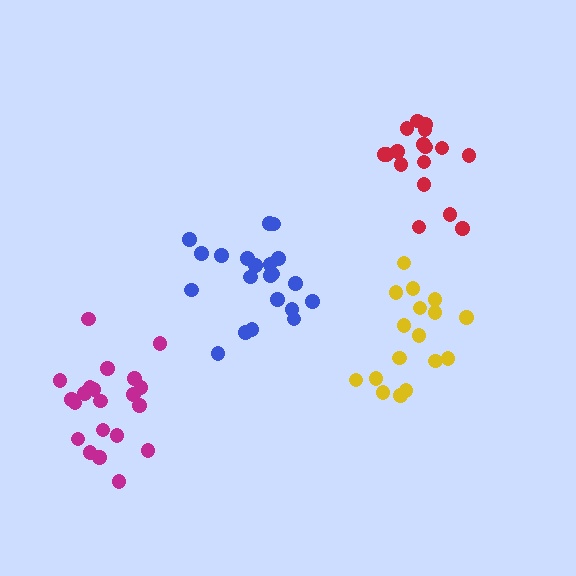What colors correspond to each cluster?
The clusters are colored: yellow, blue, red, magenta.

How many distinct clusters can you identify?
There are 4 distinct clusters.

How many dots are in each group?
Group 1: 17 dots, Group 2: 21 dots, Group 3: 18 dots, Group 4: 21 dots (77 total).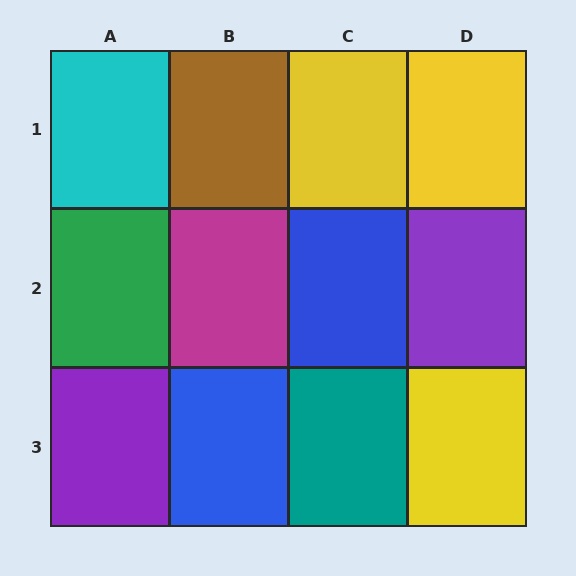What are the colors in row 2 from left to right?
Green, magenta, blue, purple.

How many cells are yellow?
3 cells are yellow.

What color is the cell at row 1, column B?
Brown.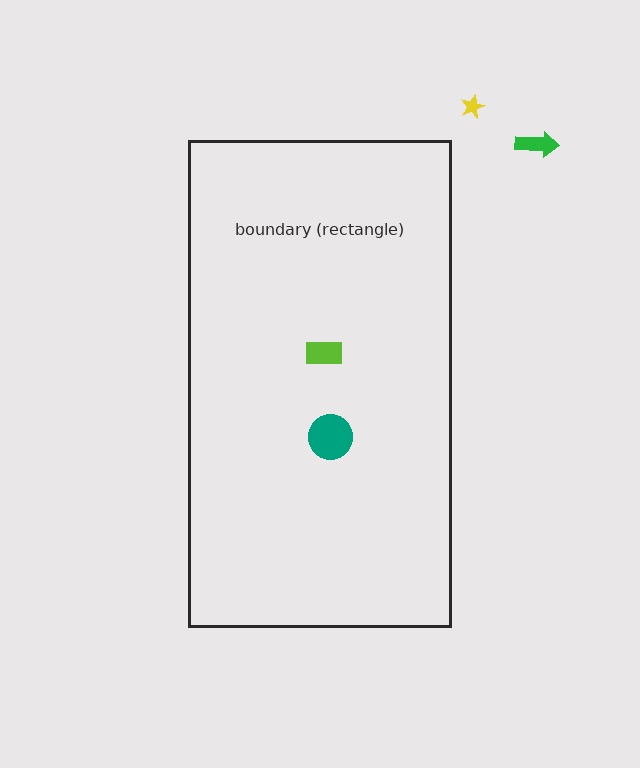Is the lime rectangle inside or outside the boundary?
Inside.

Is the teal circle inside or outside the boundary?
Inside.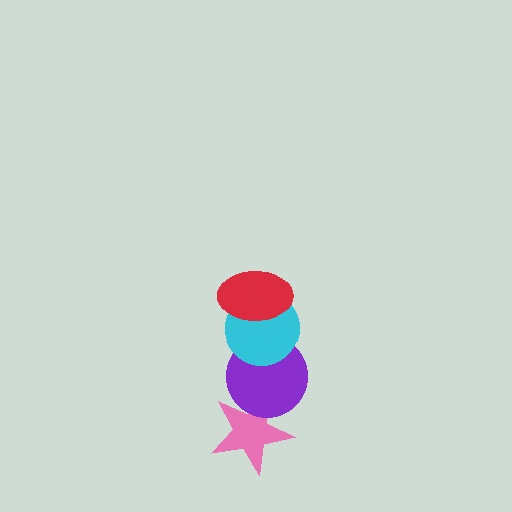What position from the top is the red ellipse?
The red ellipse is 1st from the top.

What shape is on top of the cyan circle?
The red ellipse is on top of the cyan circle.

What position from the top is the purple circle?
The purple circle is 3rd from the top.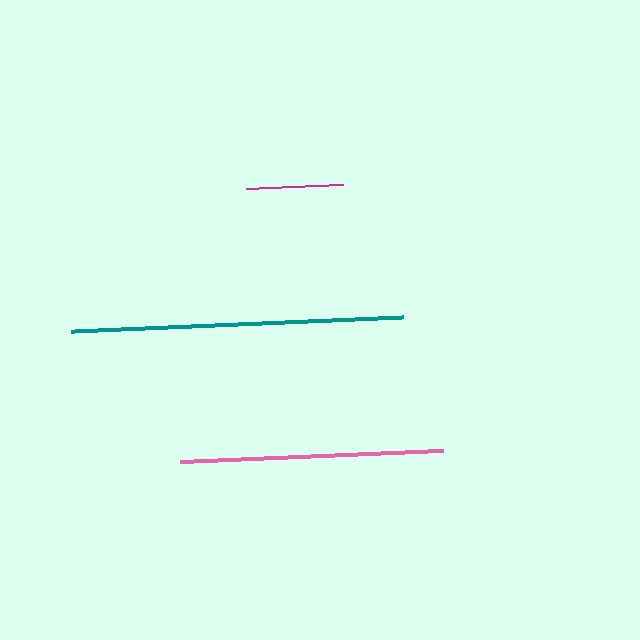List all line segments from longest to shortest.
From longest to shortest: teal, pink, magenta.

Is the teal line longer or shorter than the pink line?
The teal line is longer than the pink line.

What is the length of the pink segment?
The pink segment is approximately 264 pixels long.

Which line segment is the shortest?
The magenta line is the shortest at approximately 97 pixels.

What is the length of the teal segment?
The teal segment is approximately 332 pixels long.